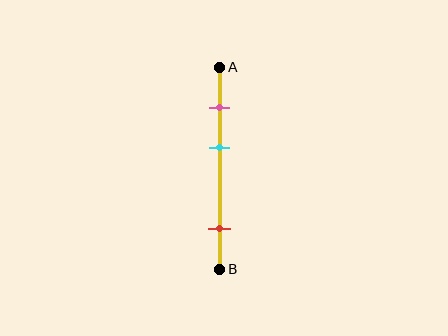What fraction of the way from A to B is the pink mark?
The pink mark is approximately 20% (0.2) of the way from A to B.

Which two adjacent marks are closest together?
The pink and cyan marks are the closest adjacent pair.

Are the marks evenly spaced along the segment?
No, the marks are not evenly spaced.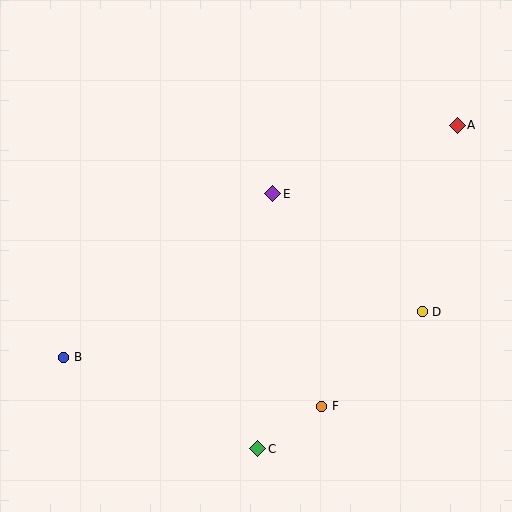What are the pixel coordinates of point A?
Point A is at (457, 125).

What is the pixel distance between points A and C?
The distance between A and C is 380 pixels.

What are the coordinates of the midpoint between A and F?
The midpoint between A and F is at (390, 266).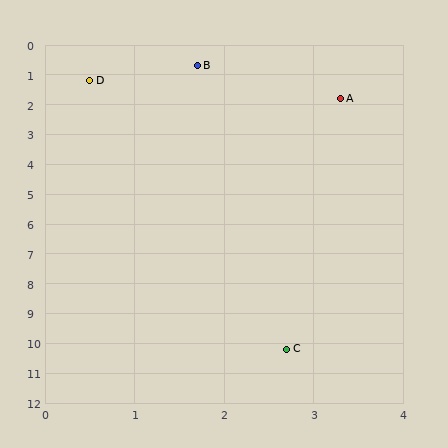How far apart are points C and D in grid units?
Points C and D are about 9.3 grid units apart.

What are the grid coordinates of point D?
Point D is at approximately (0.5, 1.2).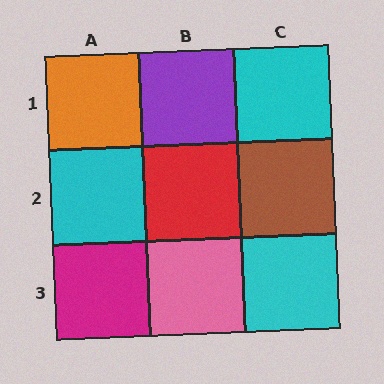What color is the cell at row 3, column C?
Cyan.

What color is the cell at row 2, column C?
Brown.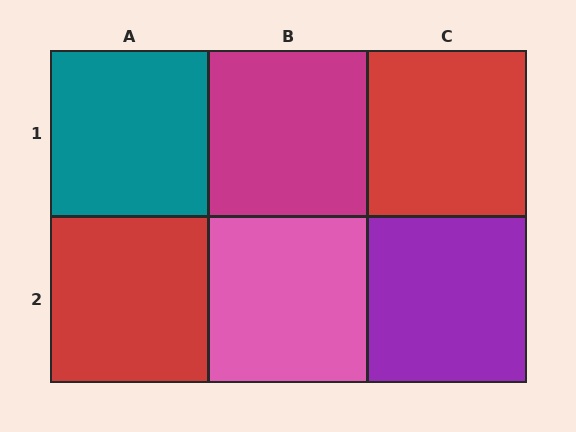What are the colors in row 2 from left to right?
Red, pink, purple.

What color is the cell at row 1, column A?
Teal.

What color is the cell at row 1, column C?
Red.